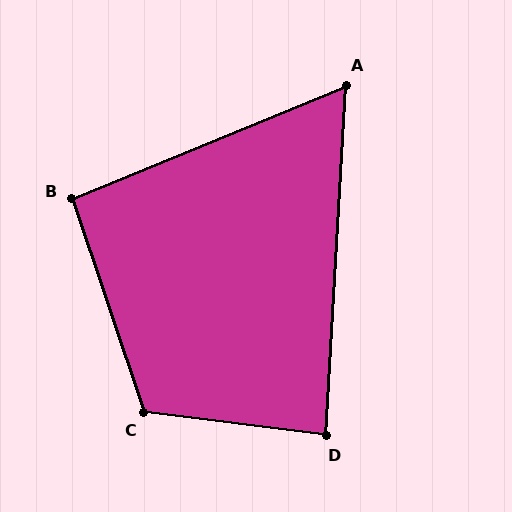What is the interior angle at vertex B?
Approximately 94 degrees (approximately right).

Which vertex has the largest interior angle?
C, at approximately 116 degrees.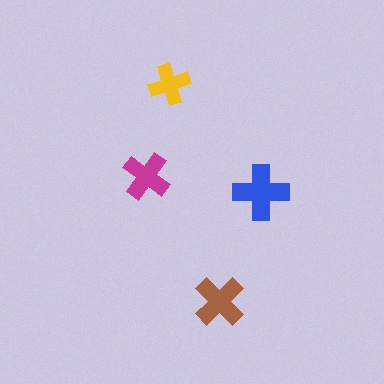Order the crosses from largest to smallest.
the blue one, the brown one, the magenta one, the yellow one.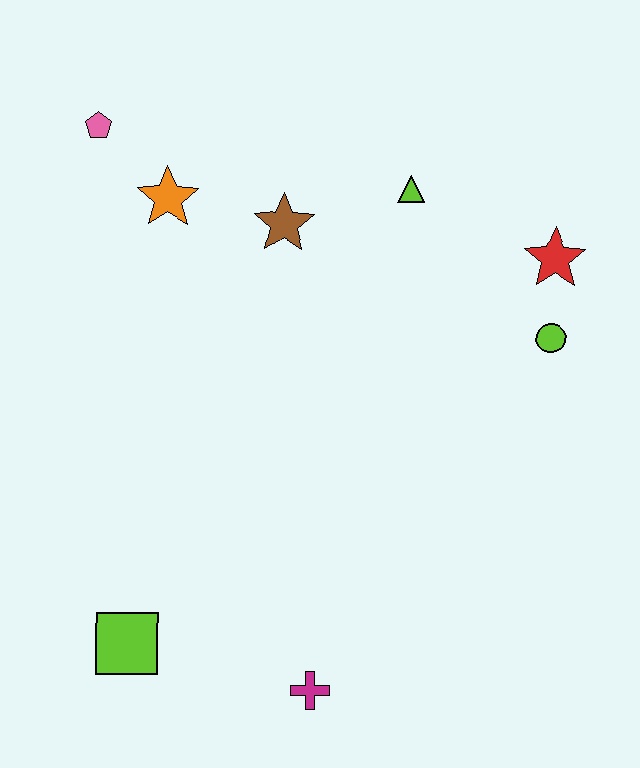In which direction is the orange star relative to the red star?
The orange star is to the left of the red star.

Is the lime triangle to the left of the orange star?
No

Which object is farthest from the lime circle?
The lime square is farthest from the lime circle.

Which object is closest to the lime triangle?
The brown star is closest to the lime triangle.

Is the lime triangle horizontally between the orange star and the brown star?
No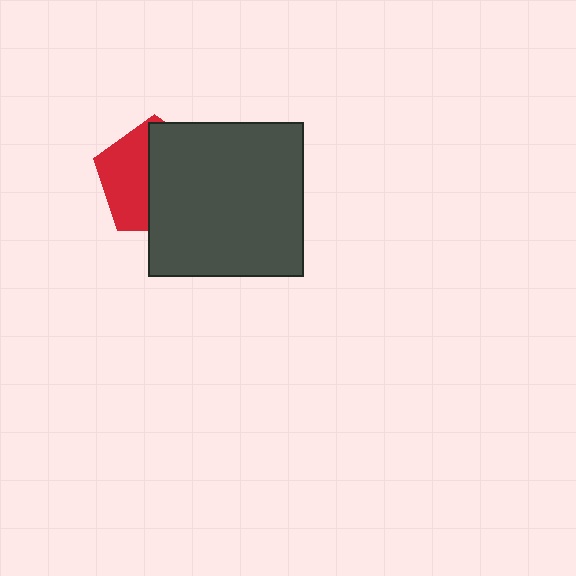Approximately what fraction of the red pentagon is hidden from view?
Roughly 57% of the red pentagon is hidden behind the dark gray square.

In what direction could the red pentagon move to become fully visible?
The red pentagon could move left. That would shift it out from behind the dark gray square entirely.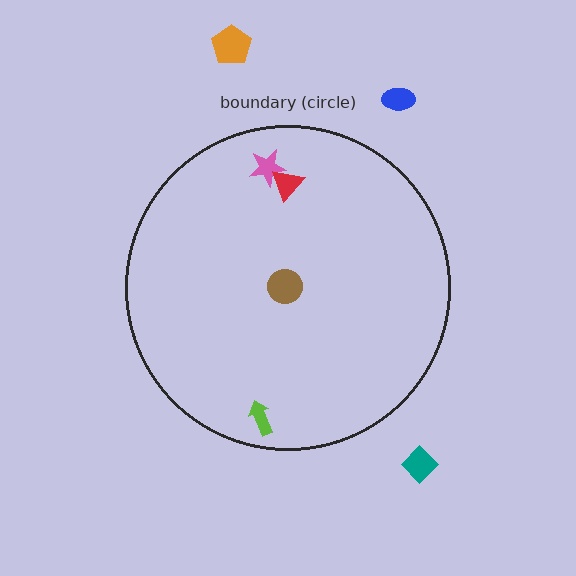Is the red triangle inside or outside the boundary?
Inside.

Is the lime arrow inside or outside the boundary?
Inside.